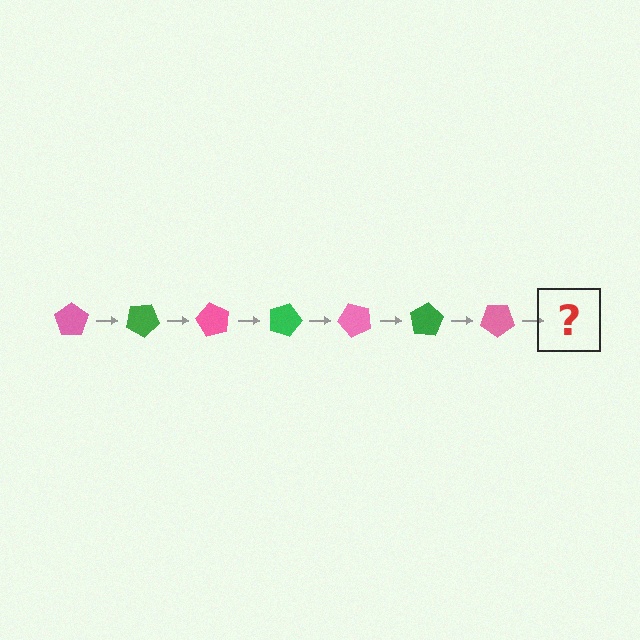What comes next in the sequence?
The next element should be a green pentagon, rotated 210 degrees from the start.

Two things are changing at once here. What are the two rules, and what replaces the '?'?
The two rules are that it rotates 30 degrees each step and the color cycles through pink and green. The '?' should be a green pentagon, rotated 210 degrees from the start.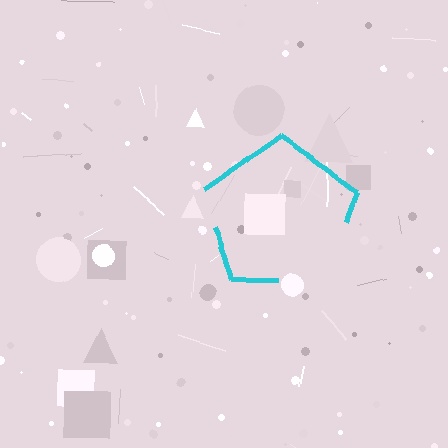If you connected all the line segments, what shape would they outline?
They would outline a pentagon.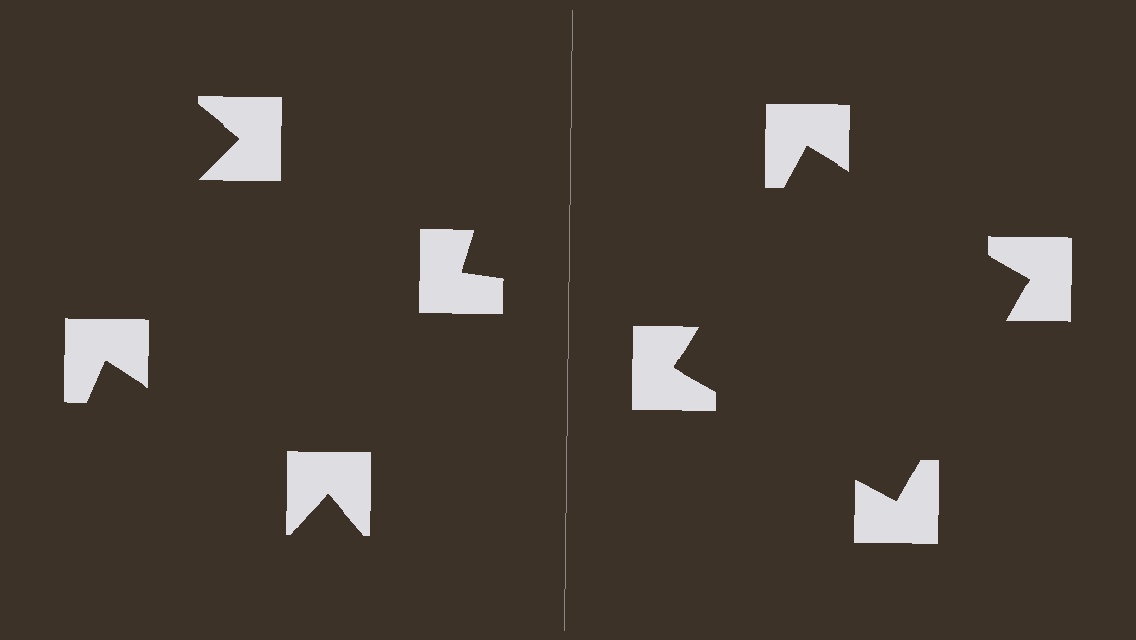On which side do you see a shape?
An illusory square appears on the right side. On the left side the wedge cuts are rotated, so no coherent shape forms.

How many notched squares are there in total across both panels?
8 — 4 on each side.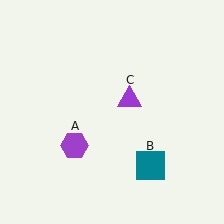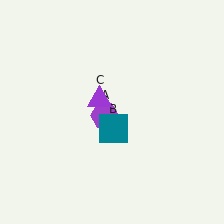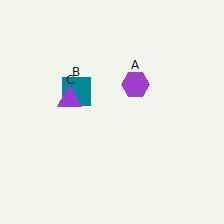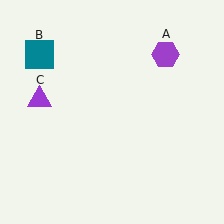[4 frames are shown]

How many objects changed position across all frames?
3 objects changed position: purple hexagon (object A), teal square (object B), purple triangle (object C).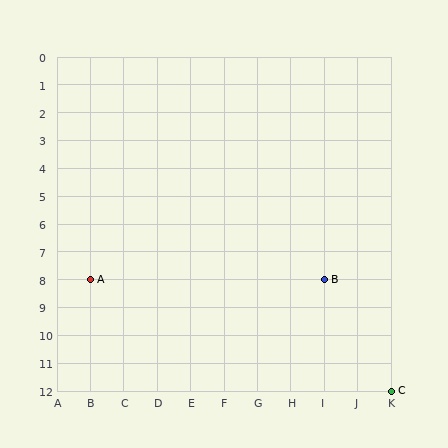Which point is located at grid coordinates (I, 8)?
Point B is at (I, 8).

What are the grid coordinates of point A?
Point A is at grid coordinates (B, 8).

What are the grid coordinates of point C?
Point C is at grid coordinates (K, 12).